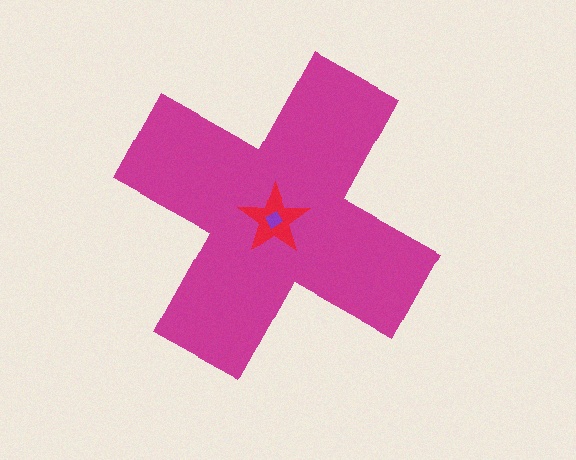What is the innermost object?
The purple diamond.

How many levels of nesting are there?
3.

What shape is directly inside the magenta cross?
The red star.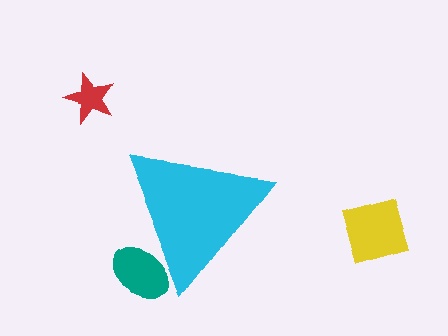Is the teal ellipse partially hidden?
Yes, the teal ellipse is partially hidden behind the cyan triangle.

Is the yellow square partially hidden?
No, the yellow square is fully visible.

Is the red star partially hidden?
No, the red star is fully visible.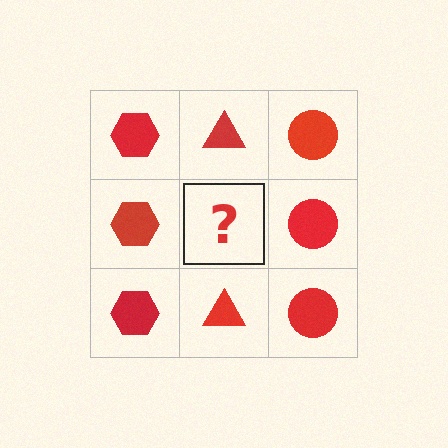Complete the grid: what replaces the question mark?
The question mark should be replaced with a red triangle.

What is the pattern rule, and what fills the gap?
The rule is that each column has a consistent shape. The gap should be filled with a red triangle.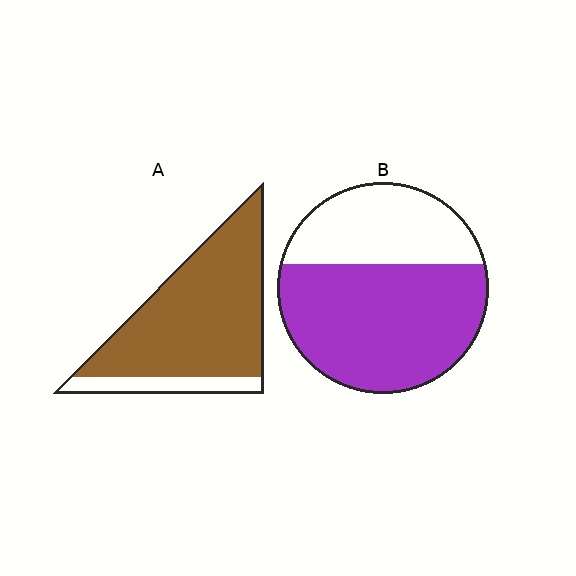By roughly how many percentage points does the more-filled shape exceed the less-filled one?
By roughly 20 percentage points (A over B).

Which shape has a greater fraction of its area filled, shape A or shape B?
Shape A.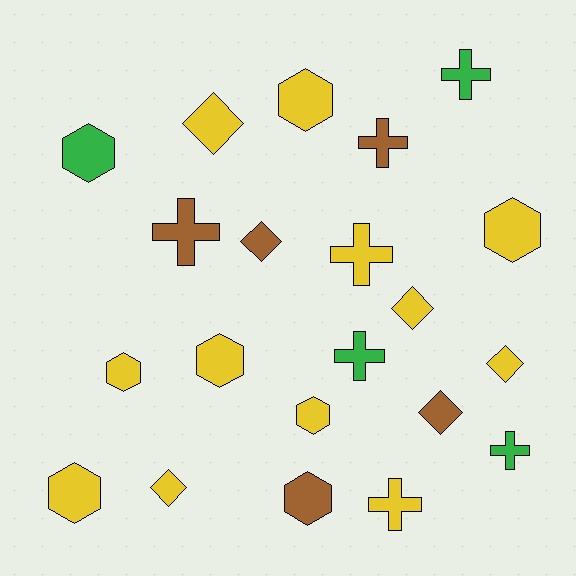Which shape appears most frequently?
Hexagon, with 8 objects.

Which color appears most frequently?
Yellow, with 12 objects.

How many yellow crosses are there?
There are 2 yellow crosses.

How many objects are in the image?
There are 21 objects.